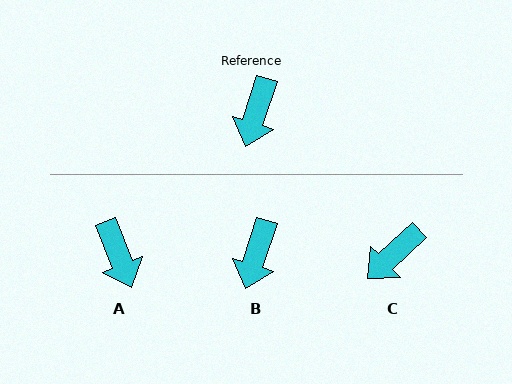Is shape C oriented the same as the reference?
No, it is off by about 29 degrees.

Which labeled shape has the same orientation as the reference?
B.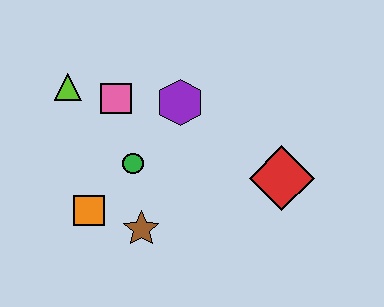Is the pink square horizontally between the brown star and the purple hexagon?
No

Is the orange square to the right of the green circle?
No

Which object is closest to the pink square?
The lime triangle is closest to the pink square.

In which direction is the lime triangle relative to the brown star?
The lime triangle is above the brown star.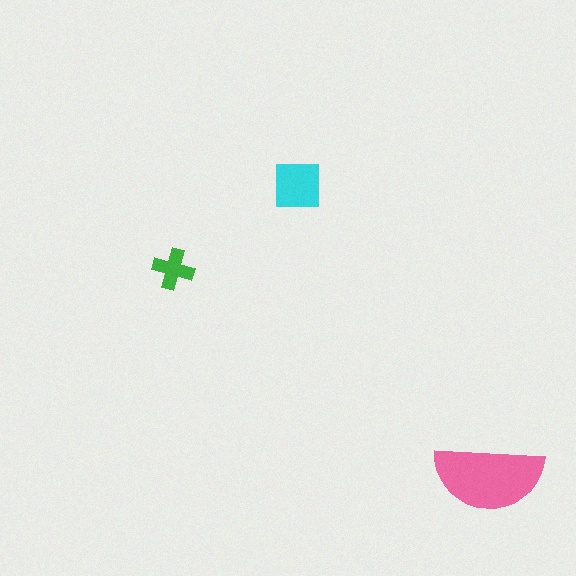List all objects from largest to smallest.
The pink semicircle, the cyan square, the green cross.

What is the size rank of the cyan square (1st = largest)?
2nd.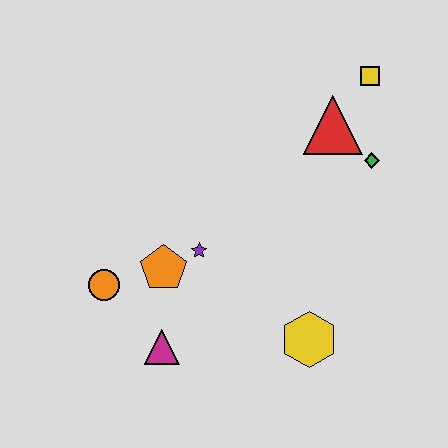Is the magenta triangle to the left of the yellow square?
Yes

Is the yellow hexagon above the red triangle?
No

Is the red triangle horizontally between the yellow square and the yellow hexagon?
Yes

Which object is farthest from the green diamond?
The orange circle is farthest from the green diamond.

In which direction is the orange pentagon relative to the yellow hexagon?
The orange pentagon is to the left of the yellow hexagon.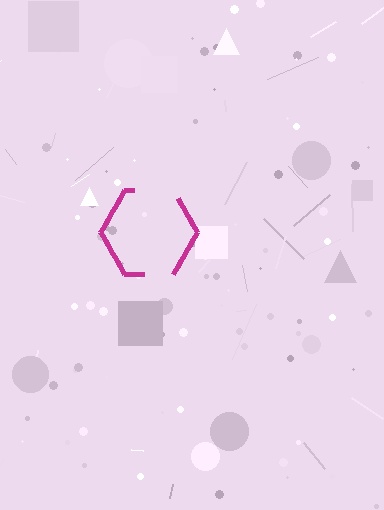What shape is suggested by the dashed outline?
The dashed outline suggests a hexagon.